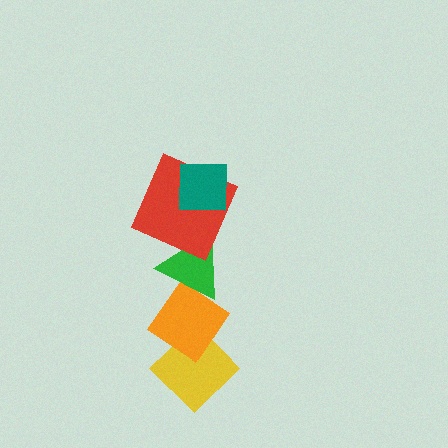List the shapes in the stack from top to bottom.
From top to bottom: the teal square, the red square, the green triangle, the orange diamond, the yellow diamond.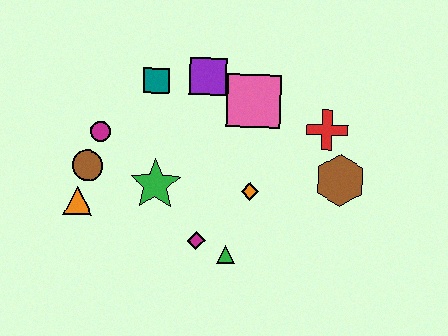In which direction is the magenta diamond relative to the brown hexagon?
The magenta diamond is to the left of the brown hexagon.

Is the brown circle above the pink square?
No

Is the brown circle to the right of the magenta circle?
No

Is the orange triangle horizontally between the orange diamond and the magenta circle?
No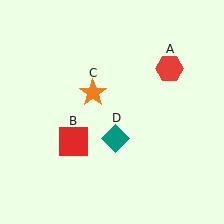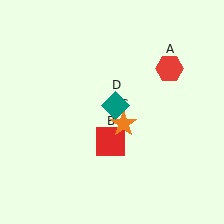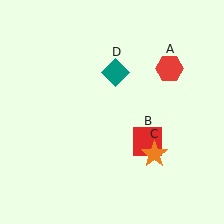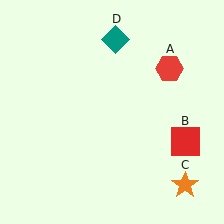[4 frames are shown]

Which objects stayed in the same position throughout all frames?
Red hexagon (object A) remained stationary.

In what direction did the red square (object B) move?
The red square (object B) moved right.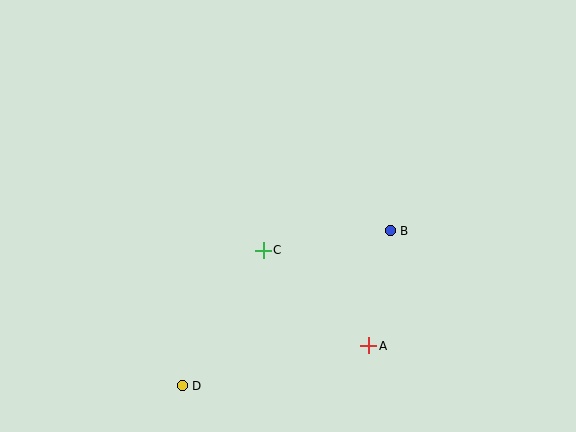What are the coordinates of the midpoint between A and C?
The midpoint between A and C is at (316, 298).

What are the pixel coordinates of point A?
Point A is at (369, 346).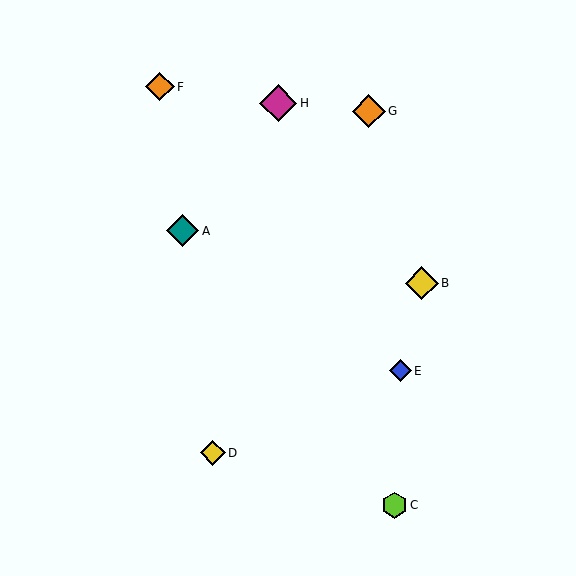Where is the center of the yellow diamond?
The center of the yellow diamond is at (213, 453).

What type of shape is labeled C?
Shape C is a lime hexagon.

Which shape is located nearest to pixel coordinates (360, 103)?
The orange diamond (labeled G) at (369, 111) is nearest to that location.